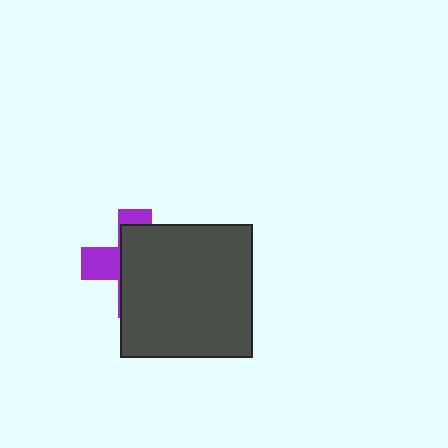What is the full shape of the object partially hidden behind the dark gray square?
The partially hidden object is a purple cross.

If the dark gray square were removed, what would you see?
You would see the complete purple cross.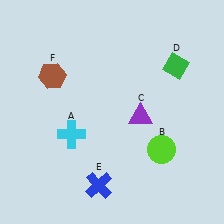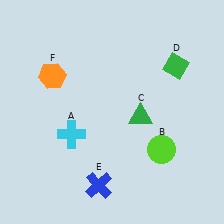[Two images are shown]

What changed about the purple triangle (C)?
In Image 1, C is purple. In Image 2, it changed to green.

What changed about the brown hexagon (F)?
In Image 1, F is brown. In Image 2, it changed to orange.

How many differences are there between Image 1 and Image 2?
There are 2 differences between the two images.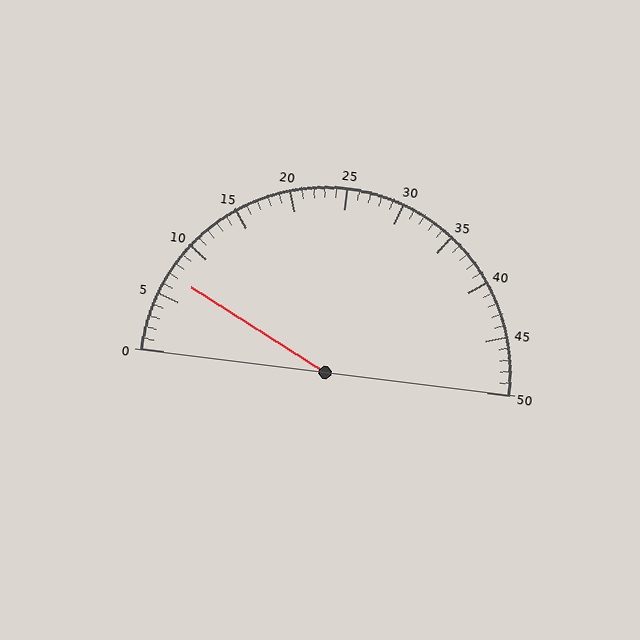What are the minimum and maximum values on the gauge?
The gauge ranges from 0 to 50.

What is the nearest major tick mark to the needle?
The nearest major tick mark is 5.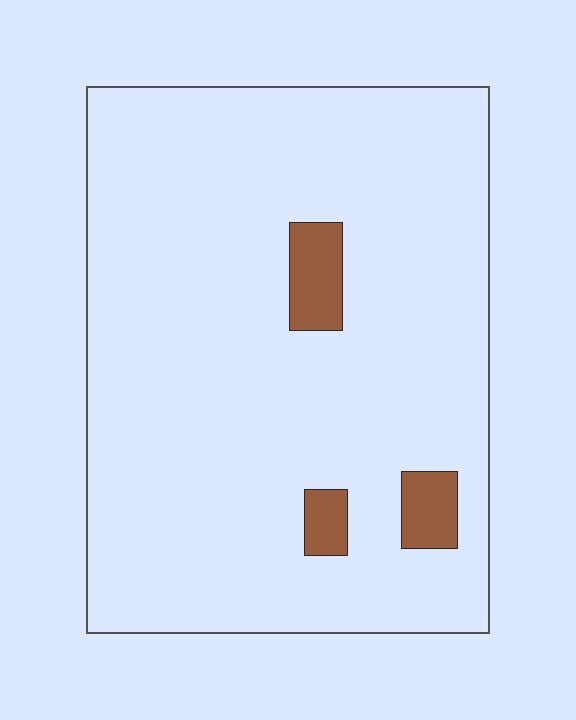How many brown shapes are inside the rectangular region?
3.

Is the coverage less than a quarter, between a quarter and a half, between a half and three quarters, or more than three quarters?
Less than a quarter.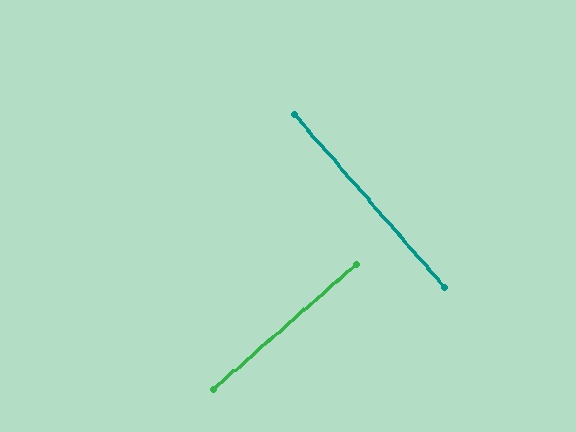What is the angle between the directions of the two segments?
Approximately 90 degrees.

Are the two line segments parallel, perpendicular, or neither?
Perpendicular — they meet at approximately 90°.